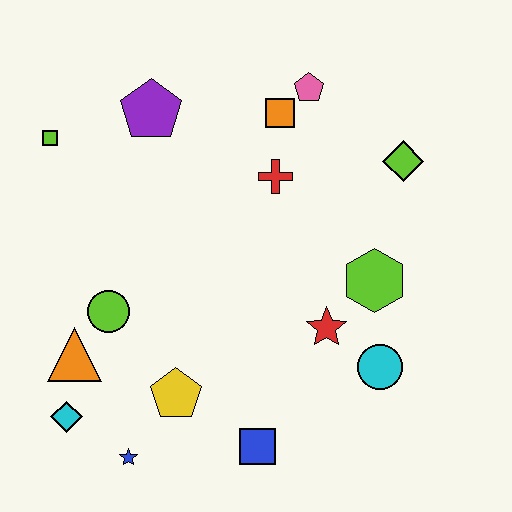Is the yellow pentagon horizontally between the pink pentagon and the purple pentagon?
Yes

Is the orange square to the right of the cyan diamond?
Yes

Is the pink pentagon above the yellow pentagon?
Yes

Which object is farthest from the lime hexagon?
The lime square is farthest from the lime hexagon.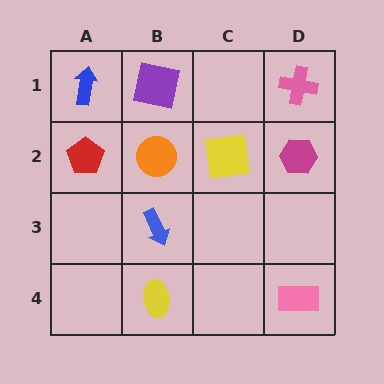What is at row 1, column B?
A purple square.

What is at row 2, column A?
A red pentagon.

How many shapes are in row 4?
2 shapes.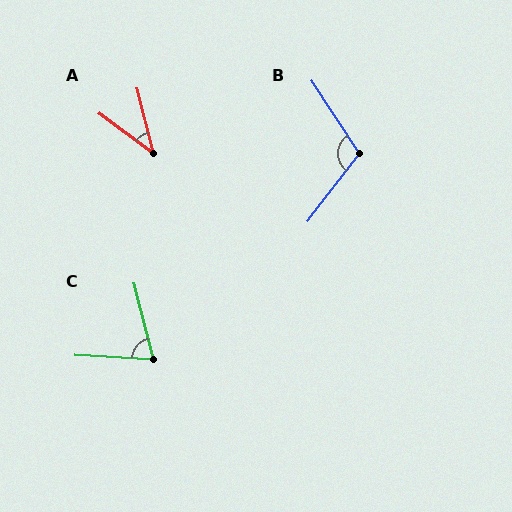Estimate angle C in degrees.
Approximately 73 degrees.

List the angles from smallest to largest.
A (39°), C (73°), B (109°).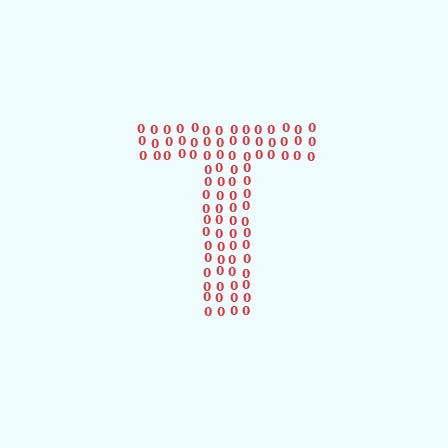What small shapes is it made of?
It is made of small digit 0's.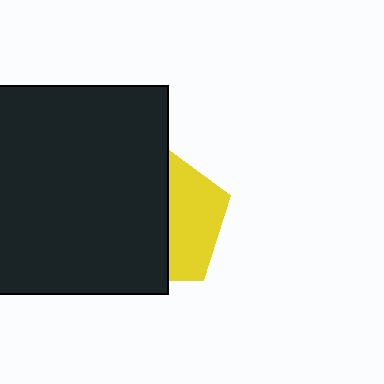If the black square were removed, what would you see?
You would see the complete yellow pentagon.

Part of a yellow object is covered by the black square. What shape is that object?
It is a pentagon.